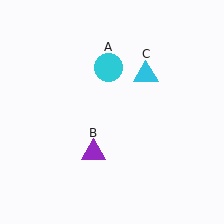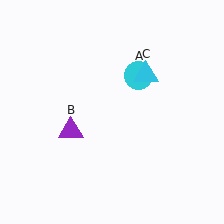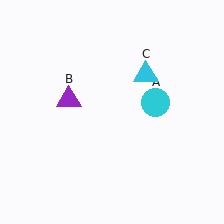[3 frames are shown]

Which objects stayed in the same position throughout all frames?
Cyan triangle (object C) remained stationary.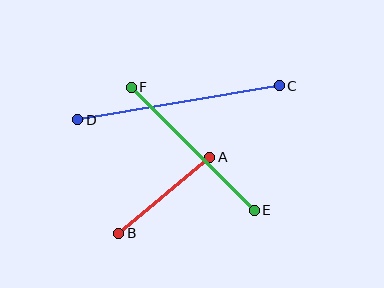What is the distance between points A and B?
The distance is approximately 119 pixels.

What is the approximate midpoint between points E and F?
The midpoint is at approximately (193, 149) pixels.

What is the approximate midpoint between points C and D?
The midpoint is at approximately (178, 103) pixels.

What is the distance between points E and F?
The distance is approximately 174 pixels.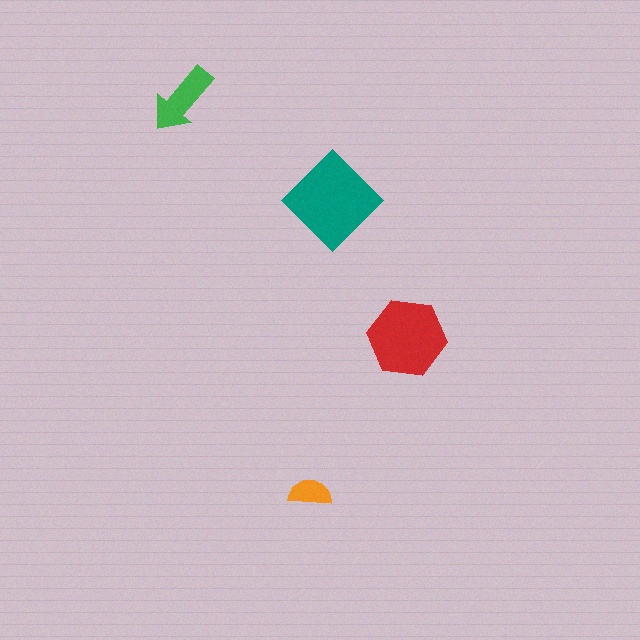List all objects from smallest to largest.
The orange semicircle, the green arrow, the red hexagon, the teal diamond.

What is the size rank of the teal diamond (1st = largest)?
1st.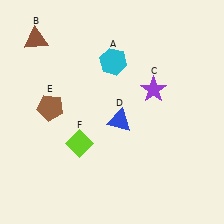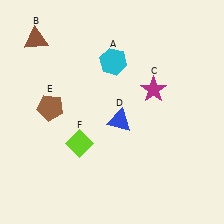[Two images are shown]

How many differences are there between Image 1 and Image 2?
There is 1 difference between the two images.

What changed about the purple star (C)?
In Image 1, C is purple. In Image 2, it changed to magenta.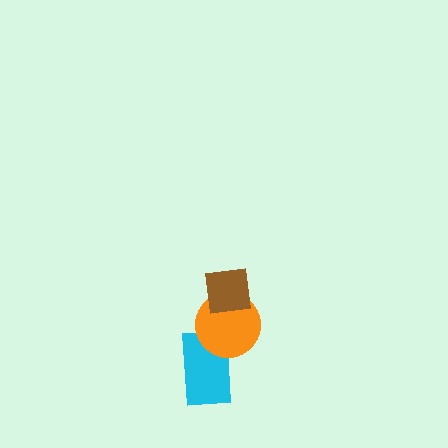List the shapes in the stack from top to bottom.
From top to bottom: the brown square, the orange circle, the cyan rectangle.